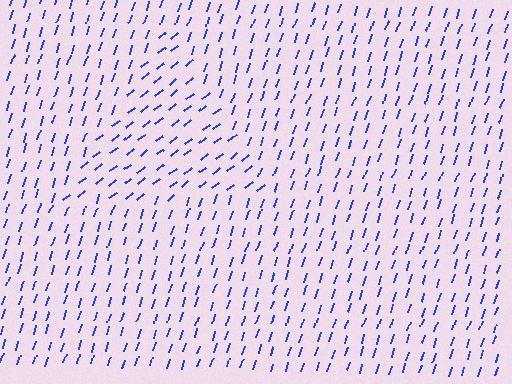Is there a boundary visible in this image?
Yes, there is a texture boundary formed by a change in line orientation.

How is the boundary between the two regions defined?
The boundary is defined purely by a change in line orientation (approximately 34 degrees difference). All lines are the same color and thickness.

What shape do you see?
I see a triangle.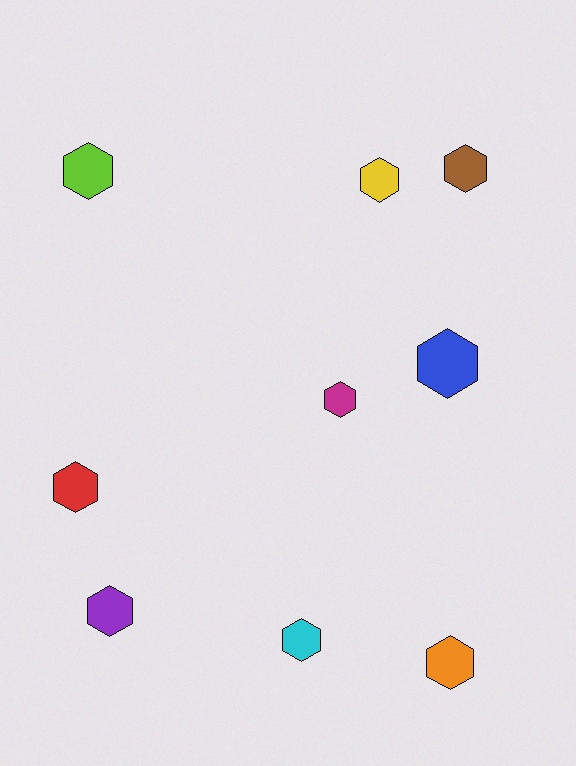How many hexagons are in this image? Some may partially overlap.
There are 9 hexagons.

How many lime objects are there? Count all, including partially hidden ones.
There is 1 lime object.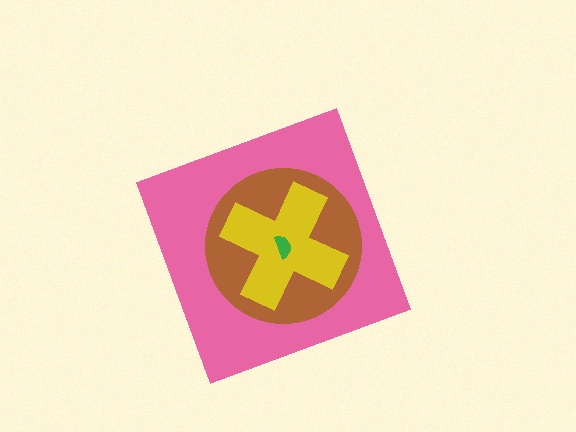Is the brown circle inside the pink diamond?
Yes.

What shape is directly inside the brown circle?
The yellow cross.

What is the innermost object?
The green semicircle.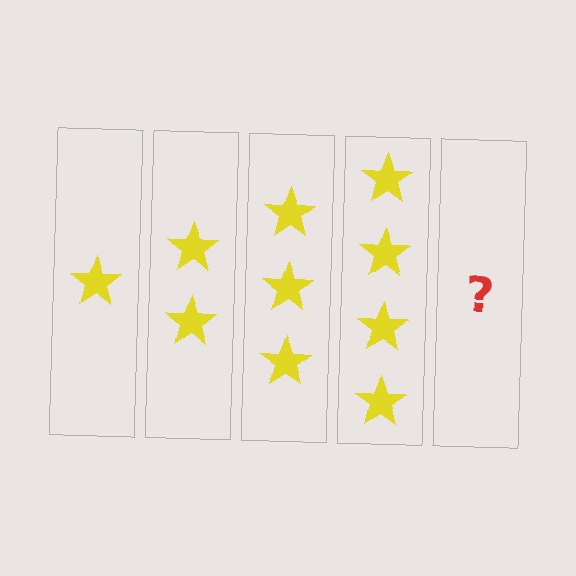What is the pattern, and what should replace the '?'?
The pattern is that each step adds one more star. The '?' should be 5 stars.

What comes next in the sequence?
The next element should be 5 stars.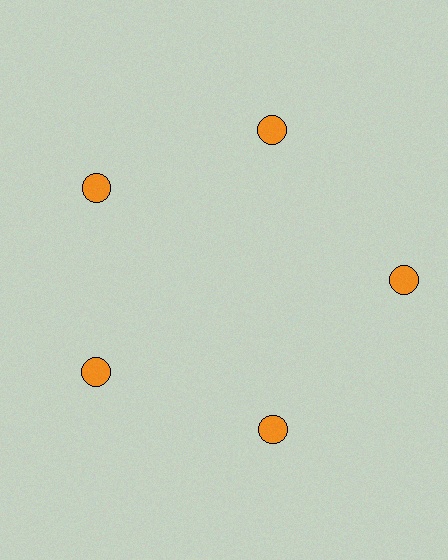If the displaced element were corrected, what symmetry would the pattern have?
It would have 5-fold rotational symmetry — the pattern would map onto itself every 72 degrees.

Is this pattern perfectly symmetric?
No. The 5 orange circles are arranged in a ring, but one element near the 3 o'clock position is pushed outward from the center, breaking the 5-fold rotational symmetry.